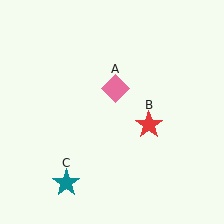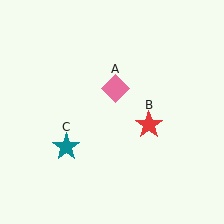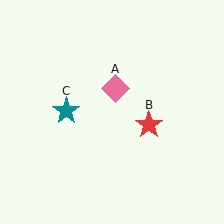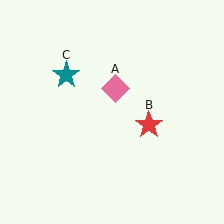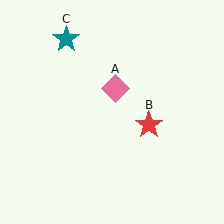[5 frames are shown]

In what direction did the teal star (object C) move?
The teal star (object C) moved up.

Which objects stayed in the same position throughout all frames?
Pink diamond (object A) and red star (object B) remained stationary.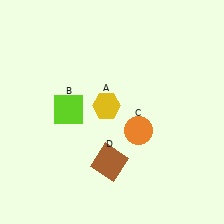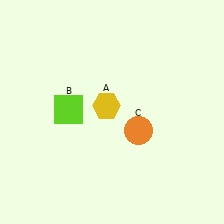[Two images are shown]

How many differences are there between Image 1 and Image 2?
There is 1 difference between the two images.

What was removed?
The brown square (D) was removed in Image 2.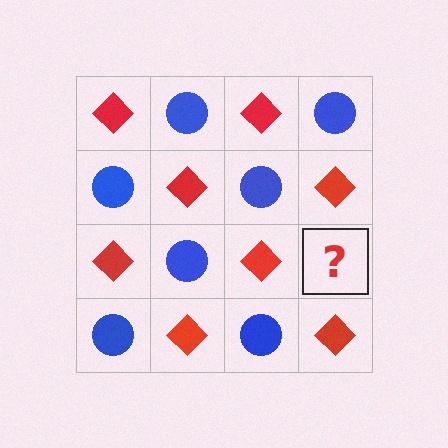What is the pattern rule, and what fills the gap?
The rule is that it alternates red diamond and blue circle in a checkerboard pattern. The gap should be filled with a blue circle.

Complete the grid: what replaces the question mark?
The question mark should be replaced with a blue circle.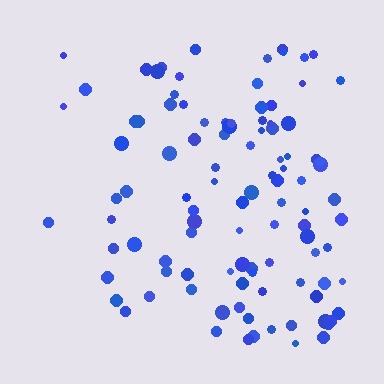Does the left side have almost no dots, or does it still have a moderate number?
Still a moderate number, just noticeably fewer than the right.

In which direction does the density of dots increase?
From left to right, with the right side densest.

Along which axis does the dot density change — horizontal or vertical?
Horizontal.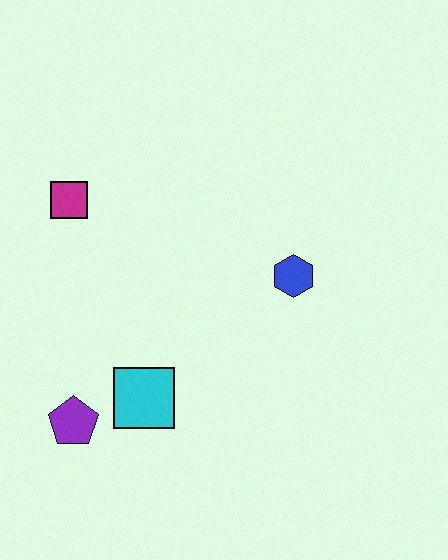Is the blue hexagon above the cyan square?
Yes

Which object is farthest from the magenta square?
The blue hexagon is farthest from the magenta square.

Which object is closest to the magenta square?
The cyan square is closest to the magenta square.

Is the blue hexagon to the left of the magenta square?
No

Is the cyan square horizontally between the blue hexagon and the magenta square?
Yes